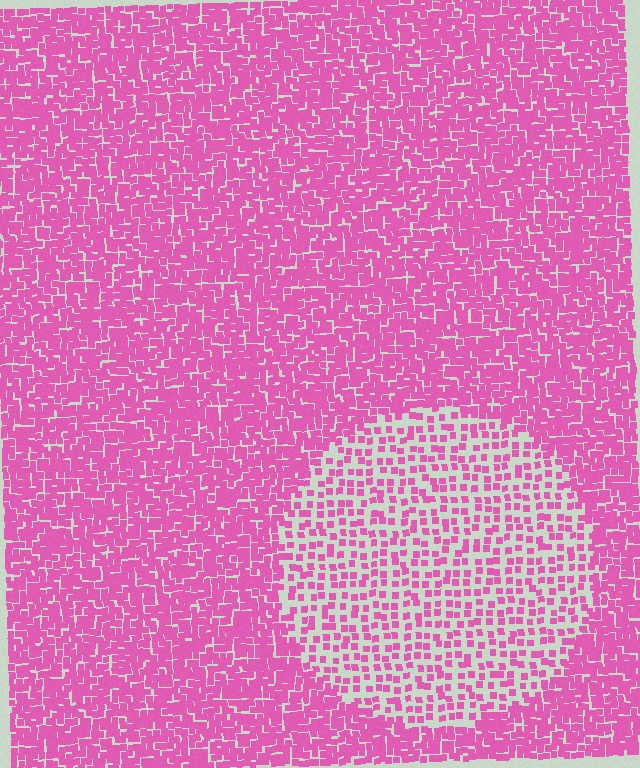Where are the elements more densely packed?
The elements are more densely packed outside the circle boundary.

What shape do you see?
I see a circle.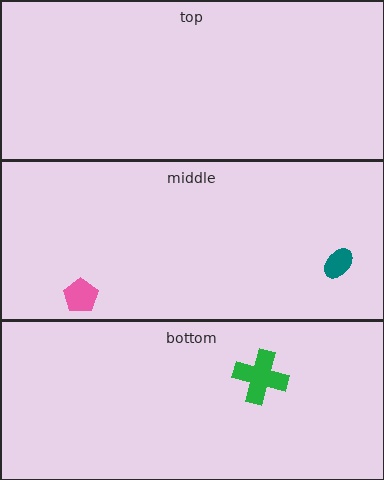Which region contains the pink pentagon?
The middle region.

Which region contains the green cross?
The bottom region.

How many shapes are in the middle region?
2.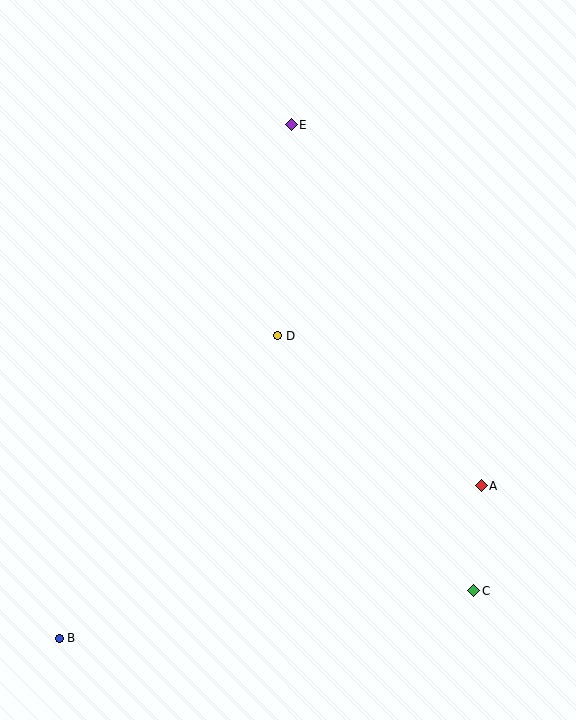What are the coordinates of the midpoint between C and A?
The midpoint between C and A is at (477, 538).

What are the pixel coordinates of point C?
Point C is at (474, 591).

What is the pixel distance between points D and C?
The distance between D and C is 322 pixels.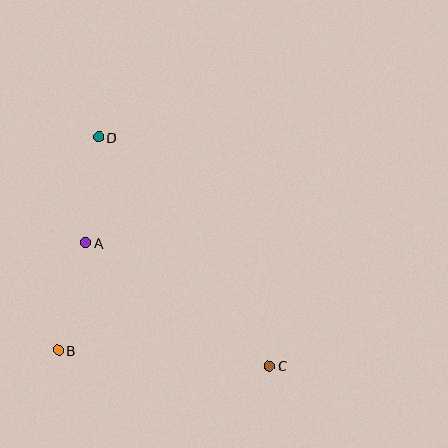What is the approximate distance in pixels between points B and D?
The distance between B and D is approximately 217 pixels.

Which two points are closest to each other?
Points A and D are closest to each other.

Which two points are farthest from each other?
Points C and D are farthest from each other.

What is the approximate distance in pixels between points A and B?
The distance between A and B is approximately 111 pixels.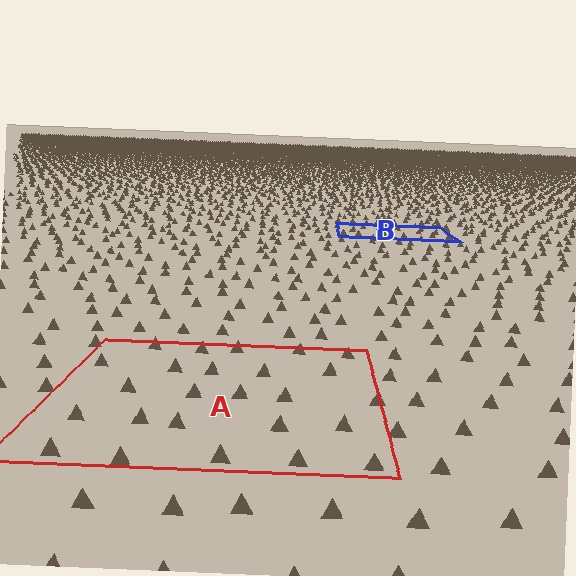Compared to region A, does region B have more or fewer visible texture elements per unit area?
Region B has more texture elements per unit area — they are packed more densely because it is farther away.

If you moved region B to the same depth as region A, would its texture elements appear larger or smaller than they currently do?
They would appear larger. At a closer depth, the same texture elements are projected at a bigger on-screen size.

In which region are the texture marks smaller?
The texture marks are smaller in region B, because it is farther away.